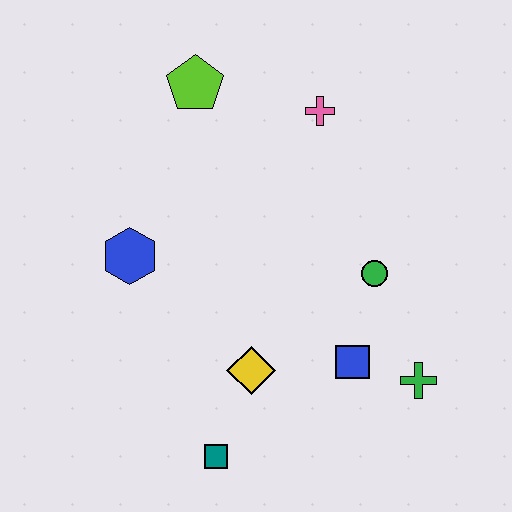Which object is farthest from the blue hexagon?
The green cross is farthest from the blue hexagon.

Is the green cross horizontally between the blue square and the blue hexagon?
No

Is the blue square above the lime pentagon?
No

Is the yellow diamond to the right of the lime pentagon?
Yes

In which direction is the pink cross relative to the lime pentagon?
The pink cross is to the right of the lime pentagon.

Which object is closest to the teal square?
The yellow diamond is closest to the teal square.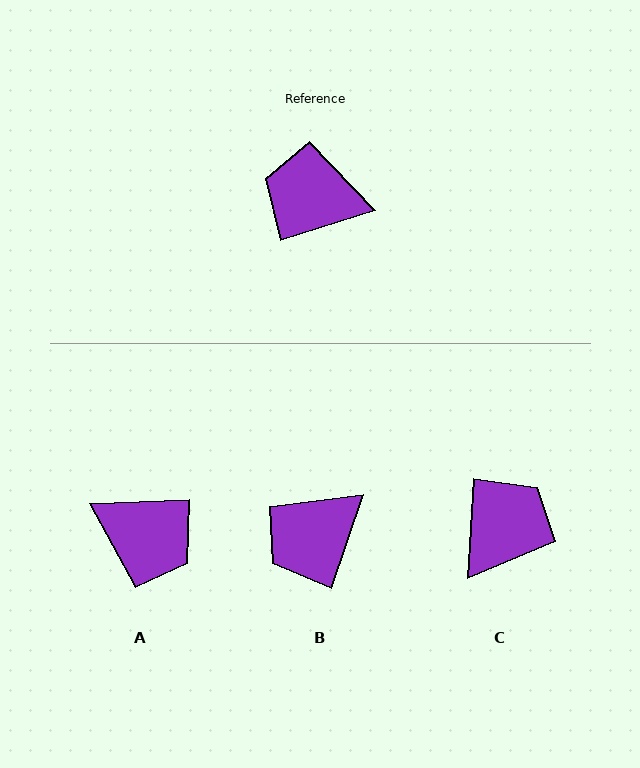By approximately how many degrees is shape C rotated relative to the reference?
Approximately 111 degrees clockwise.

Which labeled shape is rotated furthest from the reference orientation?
A, about 165 degrees away.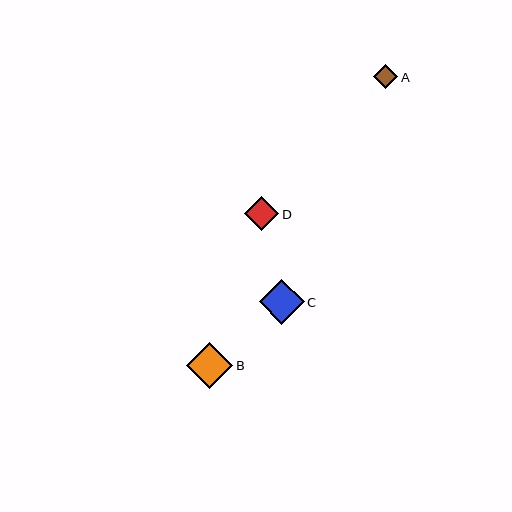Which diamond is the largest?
Diamond B is the largest with a size of approximately 46 pixels.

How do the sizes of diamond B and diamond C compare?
Diamond B and diamond C are approximately the same size.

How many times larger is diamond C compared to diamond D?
Diamond C is approximately 1.3 times the size of diamond D.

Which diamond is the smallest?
Diamond A is the smallest with a size of approximately 25 pixels.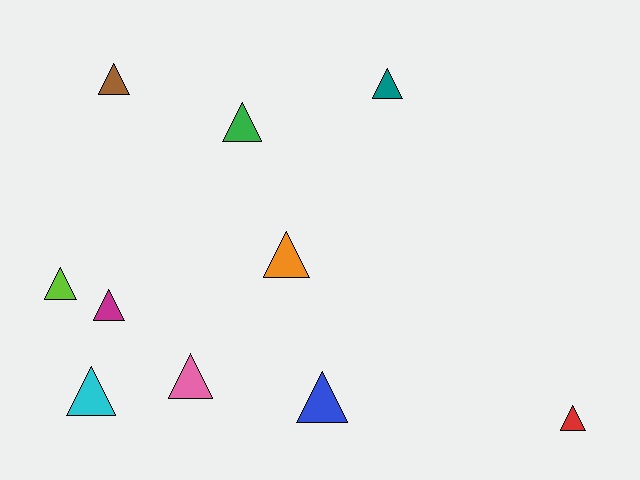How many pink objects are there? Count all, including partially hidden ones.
There is 1 pink object.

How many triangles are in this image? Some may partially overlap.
There are 10 triangles.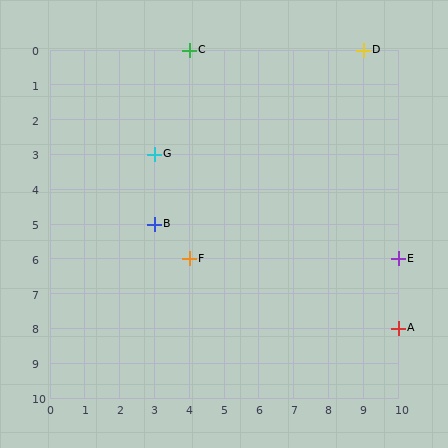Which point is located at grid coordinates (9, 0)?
Point D is at (9, 0).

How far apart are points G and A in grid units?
Points G and A are 7 columns and 5 rows apart (about 8.6 grid units diagonally).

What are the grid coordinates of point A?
Point A is at grid coordinates (10, 8).